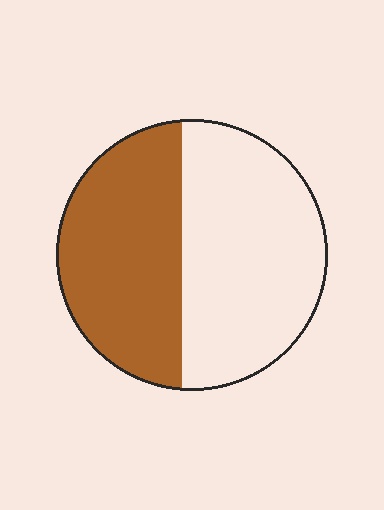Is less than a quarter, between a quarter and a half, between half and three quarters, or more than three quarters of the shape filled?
Between a quarter and a half.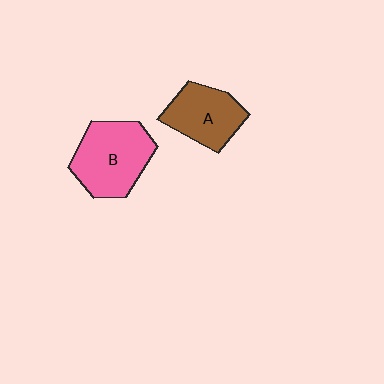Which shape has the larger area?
Shape B (pink).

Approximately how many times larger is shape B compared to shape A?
Approximately 1.3 times.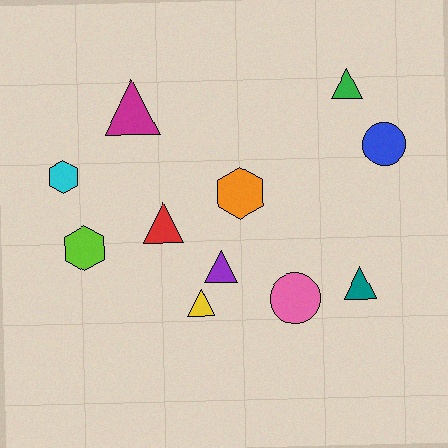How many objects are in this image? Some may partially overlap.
There are 11 objects.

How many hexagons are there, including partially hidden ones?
There are 3 hexagons.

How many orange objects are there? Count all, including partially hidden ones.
There is 1 orange object.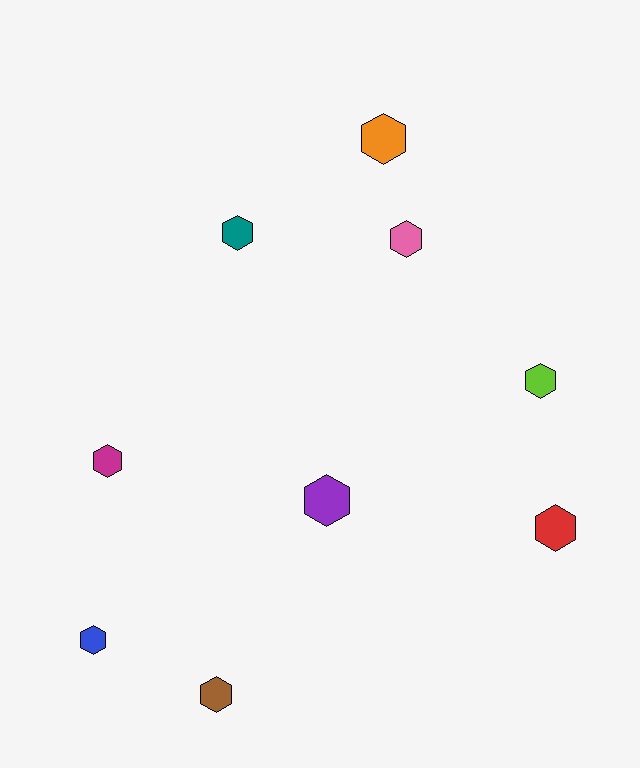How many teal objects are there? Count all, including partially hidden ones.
There is 1 teal object.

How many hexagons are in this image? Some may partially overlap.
There are 9 hexagons.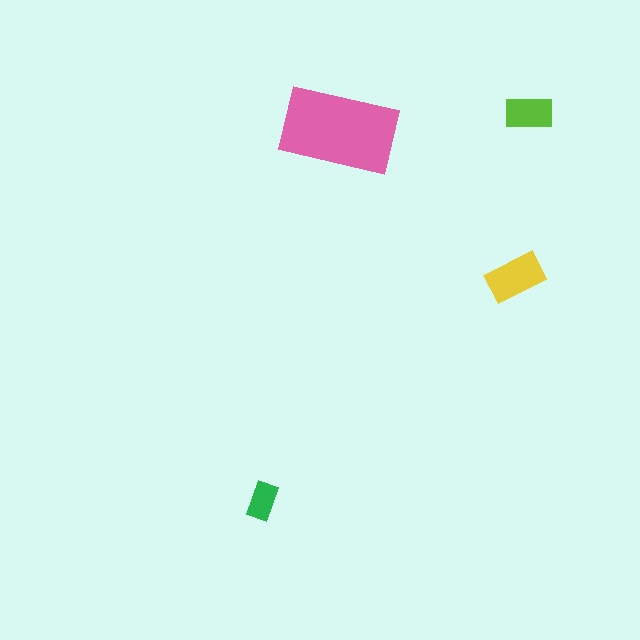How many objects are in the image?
There are 4 objects in the image.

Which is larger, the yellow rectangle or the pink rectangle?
The pink one.